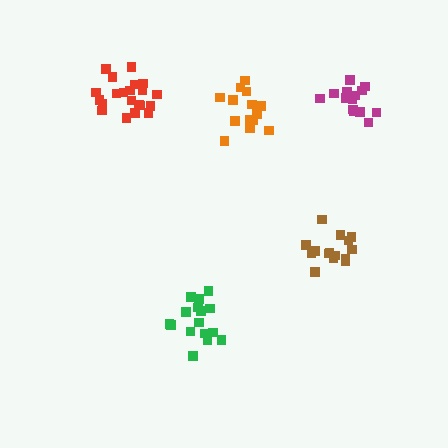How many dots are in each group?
Group 1: 15 dots, Group 2: 16 dots, Group 3: 15 dots, Group 4: 21 dots, Group 5: 15 dots (82 total).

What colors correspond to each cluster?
The clusters are colored: orange, green, magenta, red, brown.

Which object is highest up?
The magenta cluster is topmost.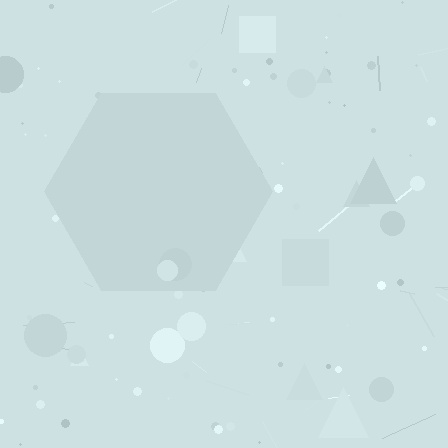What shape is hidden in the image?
A hexagon is hidden in the image.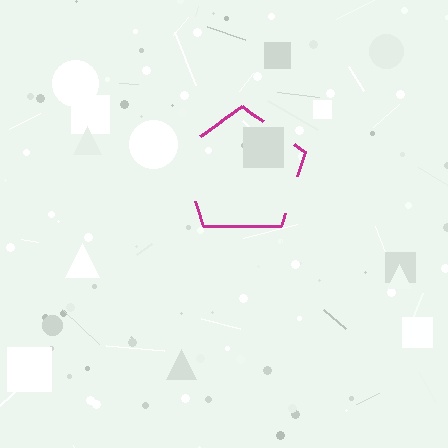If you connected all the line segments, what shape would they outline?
They would outline a pentagon.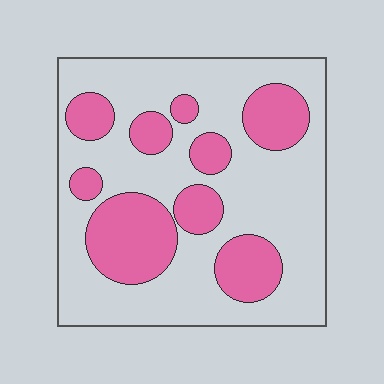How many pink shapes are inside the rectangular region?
9.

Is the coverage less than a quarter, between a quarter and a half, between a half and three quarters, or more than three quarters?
Between a quarter and a half.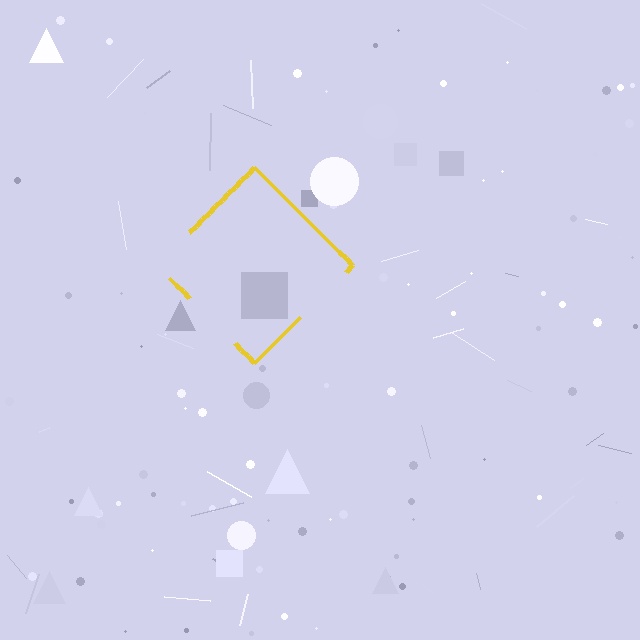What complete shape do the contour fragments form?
The contour fragments form a diamond.